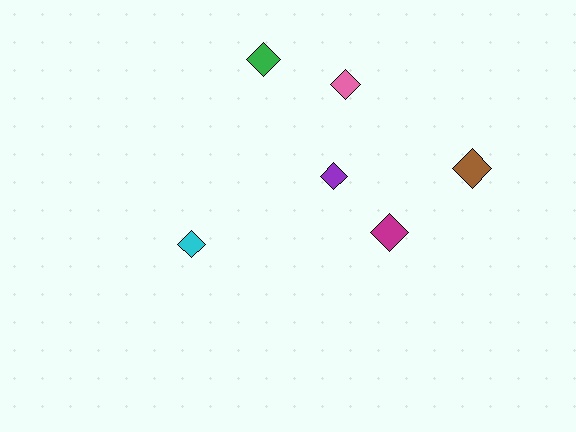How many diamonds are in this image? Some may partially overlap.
There are 6 diamonds.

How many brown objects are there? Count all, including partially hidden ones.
There is 1 brown object.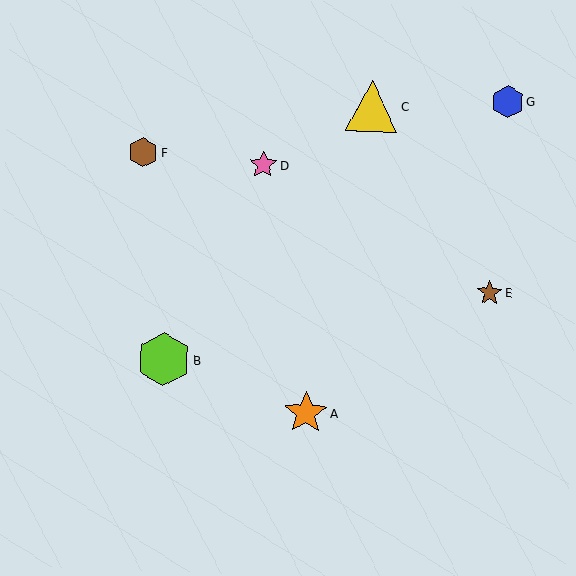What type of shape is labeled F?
Shape F is a brown hexagon.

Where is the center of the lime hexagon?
The center of the lime hexagon is at (164, 359).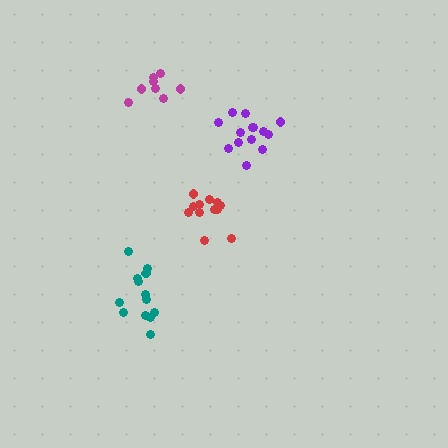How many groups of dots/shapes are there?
There are 4 groups.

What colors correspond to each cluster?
The clusters are colored: red, teal, magenta, purple.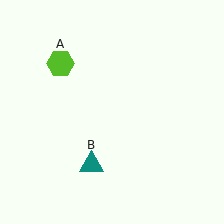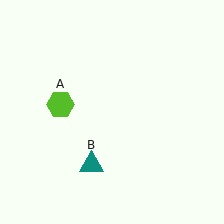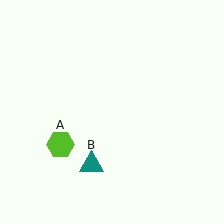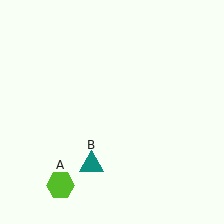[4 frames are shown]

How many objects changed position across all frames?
1 object changed position: lime hexagon (object A).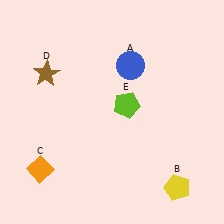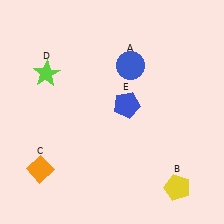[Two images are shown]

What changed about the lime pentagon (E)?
In Image 1, E is lime. In Image 2, it changed to blue.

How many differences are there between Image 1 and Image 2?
There are 2 differences between the two images.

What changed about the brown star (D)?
In Image 1, D is brown. In Image 2, it changed to lime.